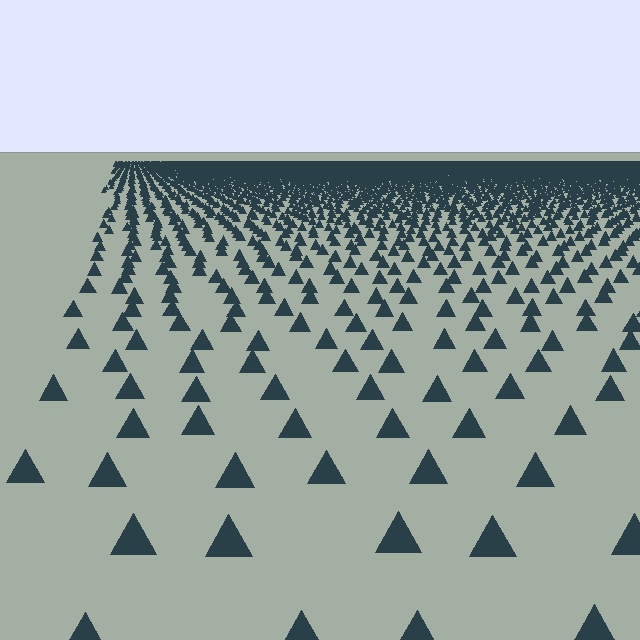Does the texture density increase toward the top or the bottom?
Density increases toward the top.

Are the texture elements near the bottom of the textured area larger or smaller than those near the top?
Larger. Near the bottom, elements are closer to the viewer and appear at a bigger on-screen size.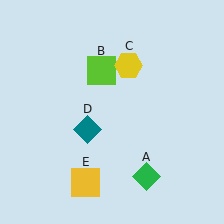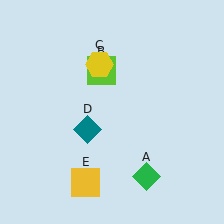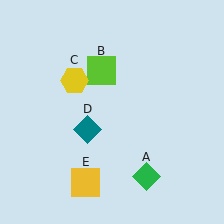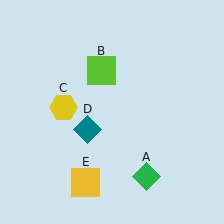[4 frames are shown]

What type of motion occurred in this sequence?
The yellow hexagon (object C) rotated counterclockwise around the center of the scene.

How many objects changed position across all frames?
1 object changed position: yellow hexagon (object C).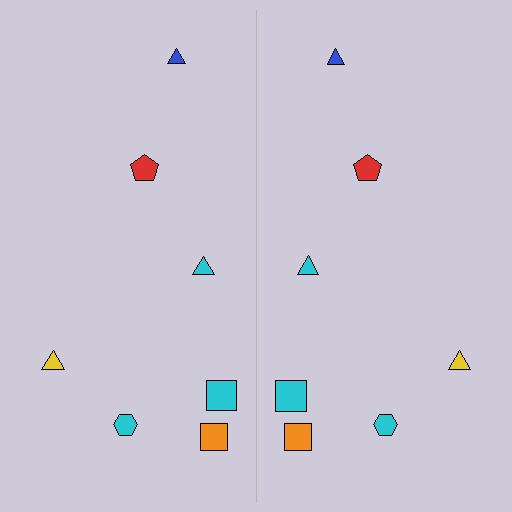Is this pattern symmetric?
Yes, this pattern has bilateral (reflection) symmetry.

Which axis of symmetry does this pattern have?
The pattern has a vertical axis of symmetry running through the center of the image.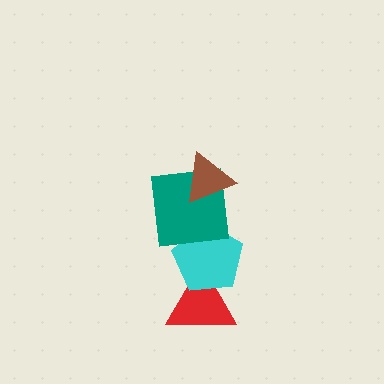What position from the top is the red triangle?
The red triangle is 4th from the top.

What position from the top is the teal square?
The teal square is 2nd from the top.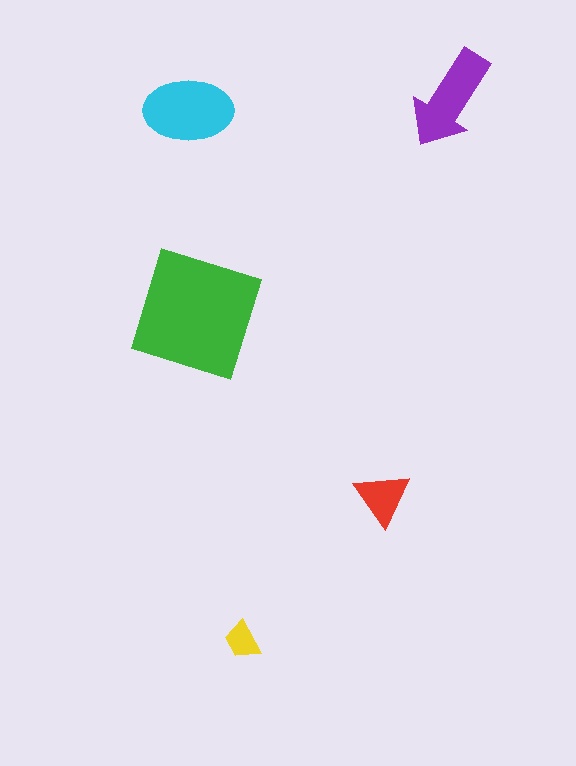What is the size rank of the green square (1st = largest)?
1st.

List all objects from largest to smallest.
The green square, the cyan ellipse, the purple arrow, the red triangle, the yellow trapezoid.